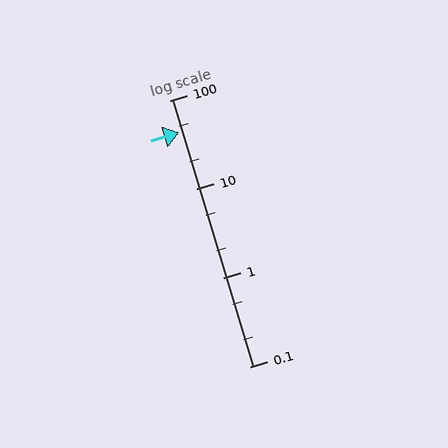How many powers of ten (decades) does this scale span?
The scale spans 3 decades, from 0.1 to 100.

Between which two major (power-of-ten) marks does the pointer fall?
The pointer is between 10 and 100.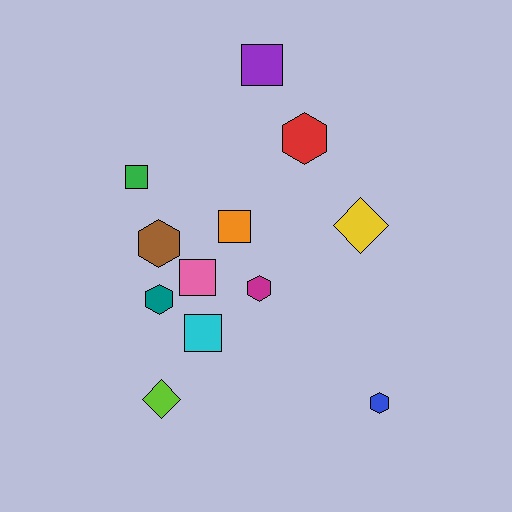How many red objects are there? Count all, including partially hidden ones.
There is 1 red object.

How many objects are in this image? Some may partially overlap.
There are 12 objects.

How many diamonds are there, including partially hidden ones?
There are 2 diamonds.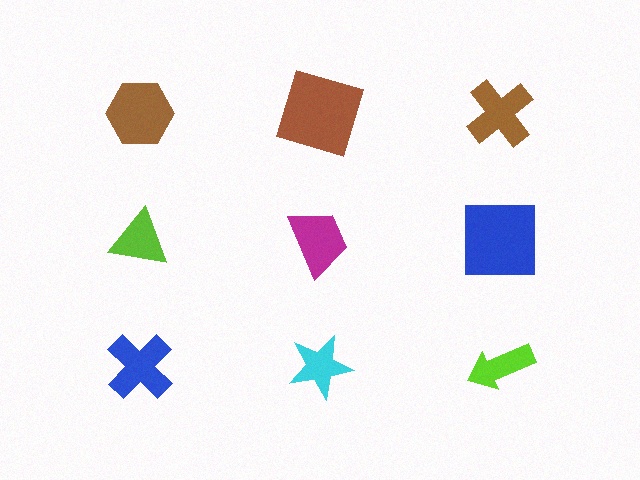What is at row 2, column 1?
A lime triangle.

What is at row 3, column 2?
A cyan star.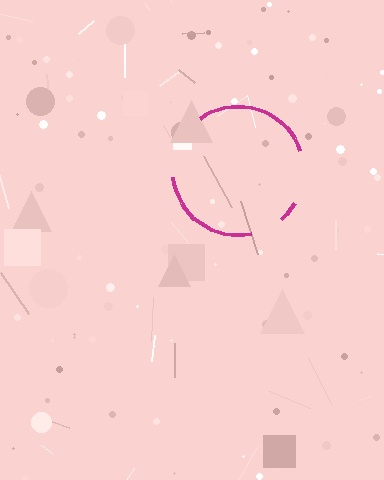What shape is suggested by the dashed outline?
The dashed outline suggests a circle.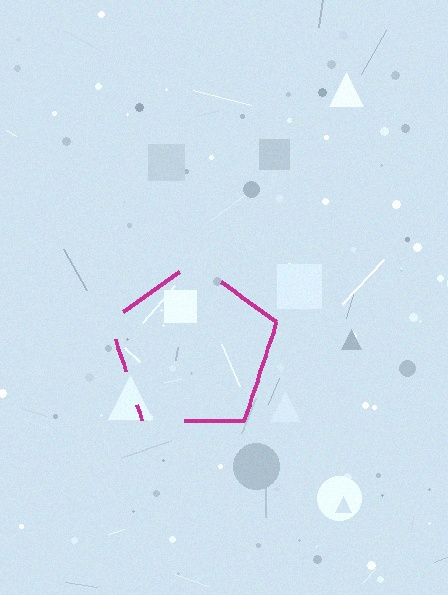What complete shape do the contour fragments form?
The contour fragments form a pentagon.